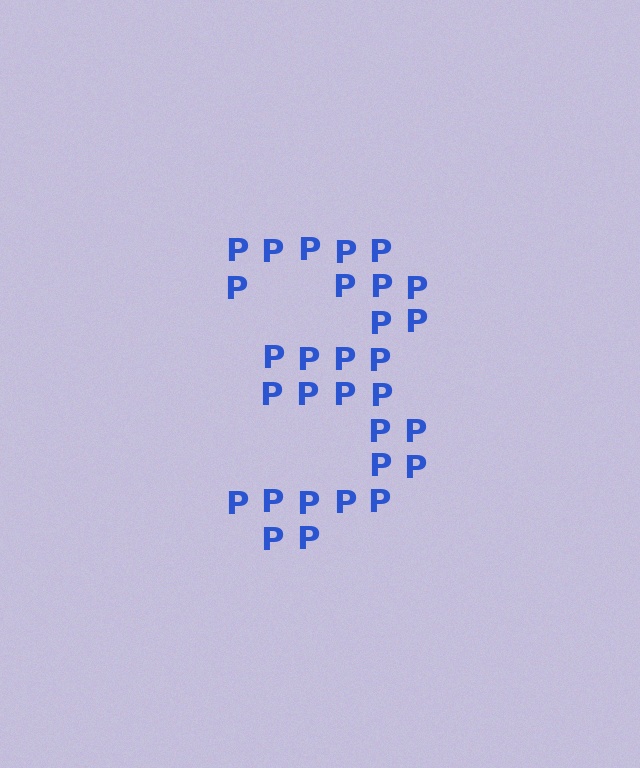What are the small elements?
The small elements are letter P's.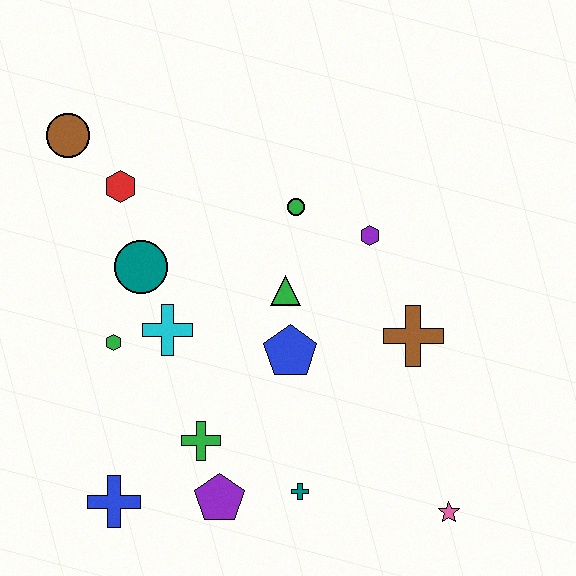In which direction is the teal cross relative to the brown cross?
The teal cross is below the brown cross.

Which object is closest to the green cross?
The purple pentagon is closest to the green cross.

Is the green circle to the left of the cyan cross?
No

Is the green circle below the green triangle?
No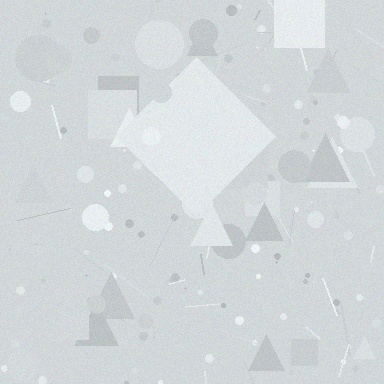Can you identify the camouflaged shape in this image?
The camouflaged shape is a diamond.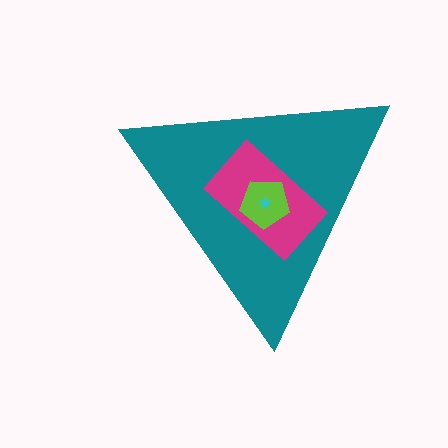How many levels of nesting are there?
4.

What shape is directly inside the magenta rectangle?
The lime pentagon.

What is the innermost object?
The cyan star.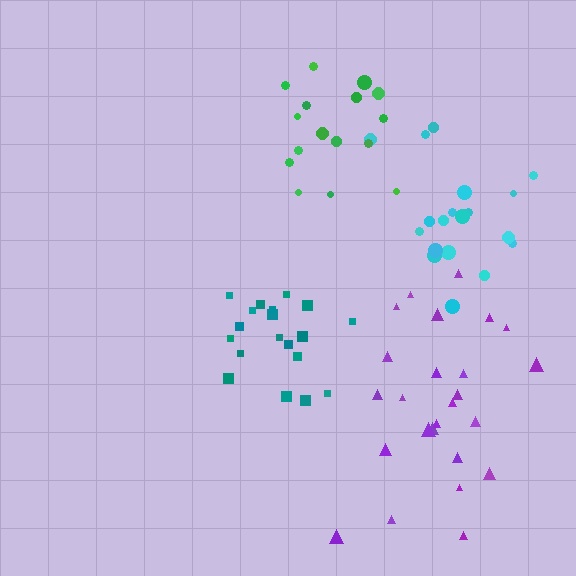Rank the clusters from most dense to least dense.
teal, green, purple, cyan.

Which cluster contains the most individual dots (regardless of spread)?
Purple (25).